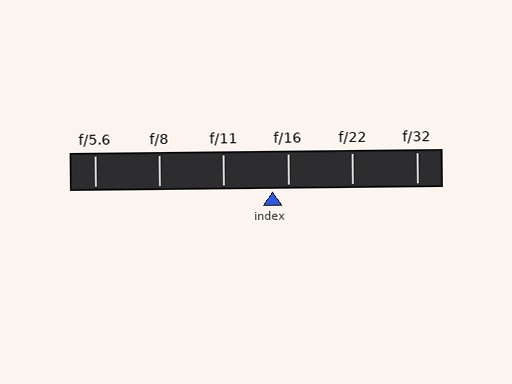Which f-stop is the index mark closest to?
The index mark is closest to f/16.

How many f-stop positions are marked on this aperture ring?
There are 6 f-stop positions marked.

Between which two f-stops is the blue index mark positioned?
The index mark is between f/11 and f/16.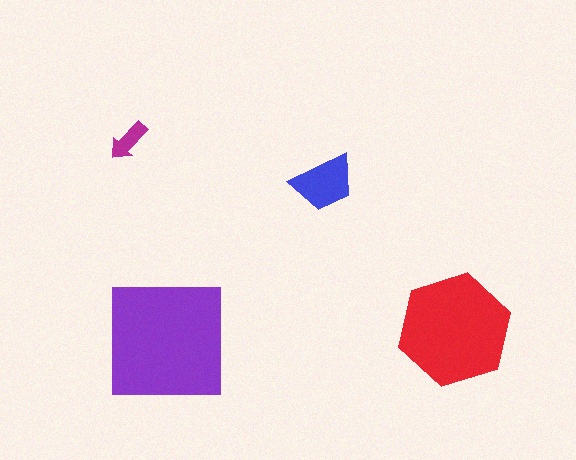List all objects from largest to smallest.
The purple square, the red hexagon, the blue trapezoid, the magenta arrow.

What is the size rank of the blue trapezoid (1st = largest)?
3rd.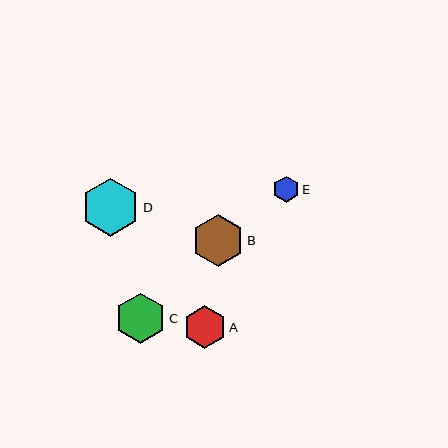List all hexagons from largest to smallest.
From largest to smallest: D, B, C, A, E.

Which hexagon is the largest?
Hexagon D is the largest with a size of approximately 58 pixels.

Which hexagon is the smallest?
Hexagon E is the smallest with a size of approximately 26 pixels.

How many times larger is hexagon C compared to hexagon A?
Hexagon C is approximately 1.2 times the size of hexagon A.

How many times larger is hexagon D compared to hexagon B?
Hexagon D is approximately 1.1 times the size of hexagon B.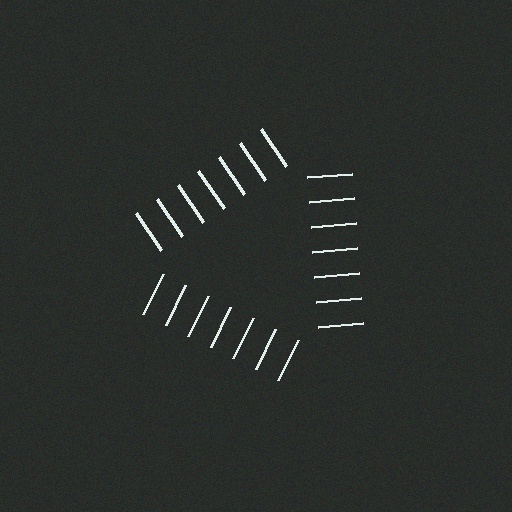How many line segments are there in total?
21 — 7 along each of the 3 edges.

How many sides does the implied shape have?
3 sides — the line-ends trace a triangle.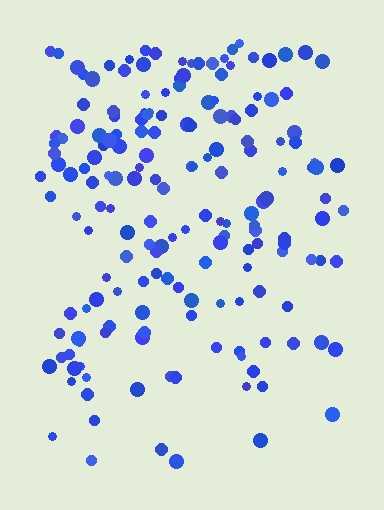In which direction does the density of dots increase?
From bottom to top, with the top side densest.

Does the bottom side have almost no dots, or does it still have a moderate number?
Still a moderate number, just noticeably fewer than the top.